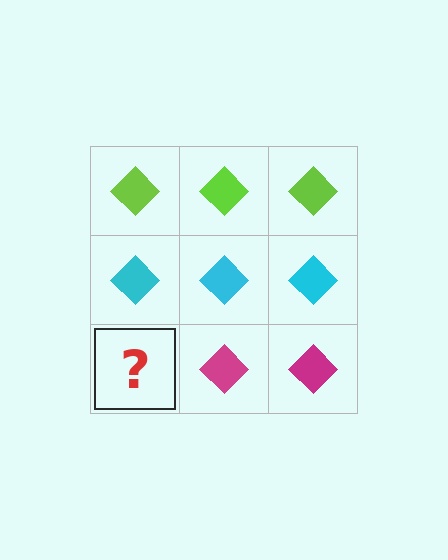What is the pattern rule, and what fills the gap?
The rule is that each row has a consistent color. The gap should be filled with a magenta diamond.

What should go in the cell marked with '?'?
The missing cell should contain a magenta diamond.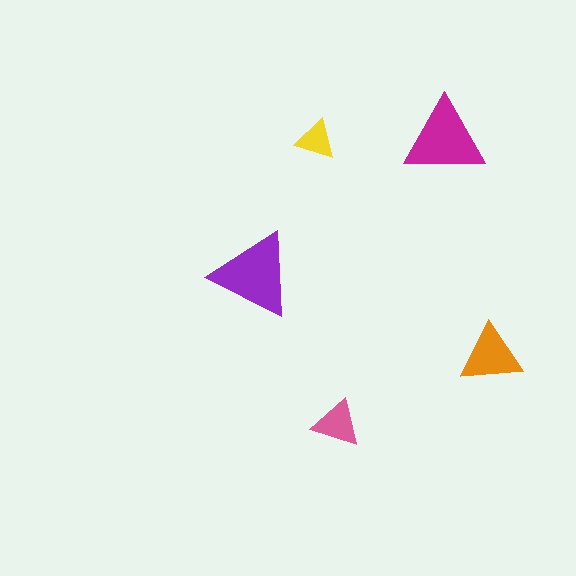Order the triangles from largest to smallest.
the purple one, the magenta one, the orange one, the pink one, the yellow one.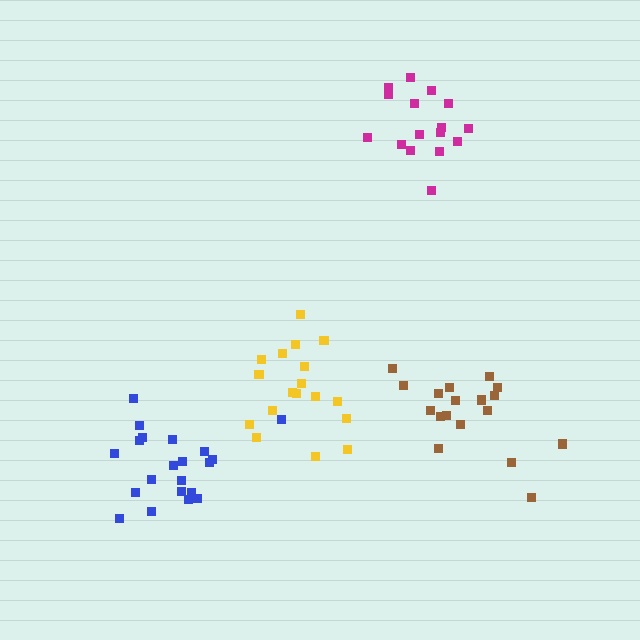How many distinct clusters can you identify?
There are 4 distinct clusters.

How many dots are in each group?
Group 1: 16 dots, Group 2: 18 dots, Group 3: 21 dots, Group 4: 18 dots (73 total).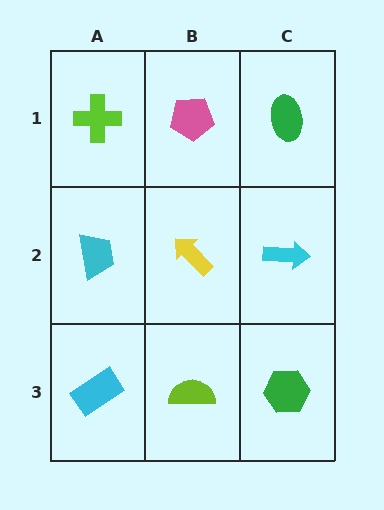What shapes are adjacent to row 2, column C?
A green ellipse (row 1, column C), a green hexagon (row 3, column C), a yellow arrow (row 2, column B).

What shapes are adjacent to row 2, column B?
A pink pentagon (row 1, column B), a lime semicircle (row 3, column B), a cyan trapezoid (row 2, column A), a cyan arrow (row 2, column C).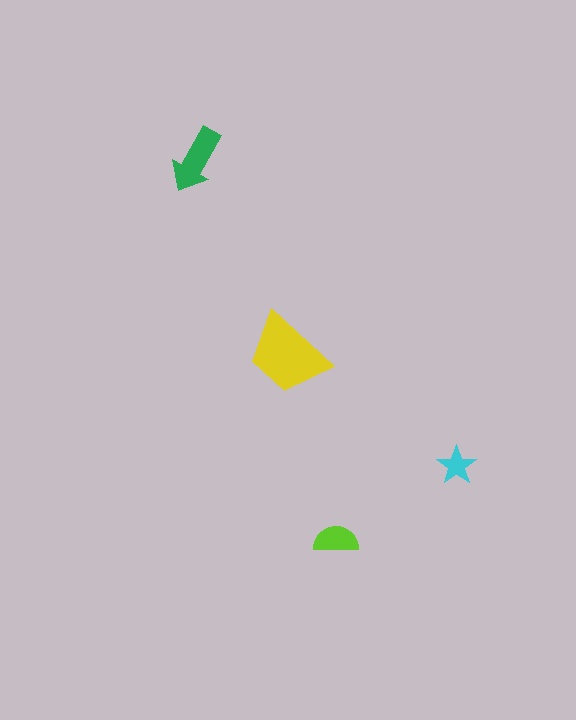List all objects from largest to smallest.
The yellow trapezoid, the green arrow, the lime semicircle, the cyan star.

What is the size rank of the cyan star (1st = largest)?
4th.